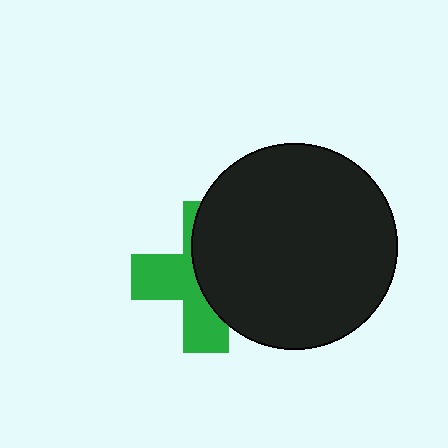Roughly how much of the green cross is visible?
About half of it is visible (roughly 48%).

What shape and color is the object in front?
The object in front is a black circle.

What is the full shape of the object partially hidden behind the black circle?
The partially hidden object is a green cross.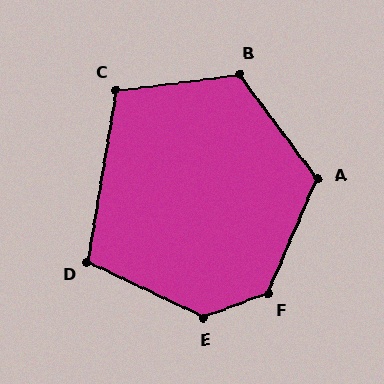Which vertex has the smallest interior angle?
D, at approximately 106 degrees.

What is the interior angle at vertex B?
Approximately 120 degrees (obtuse).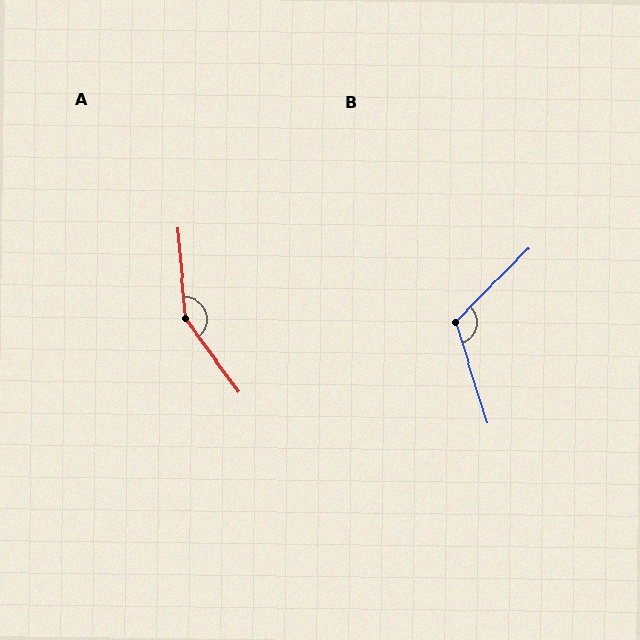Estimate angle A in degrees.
Approximately 148 degrees.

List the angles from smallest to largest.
B (118°), A (148°).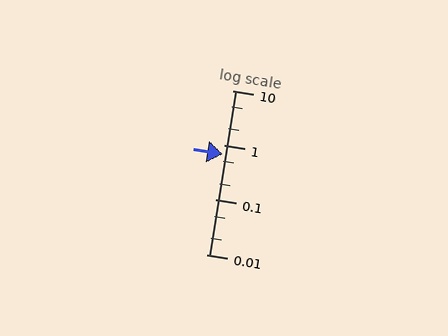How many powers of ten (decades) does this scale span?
The scale spans 3 decades, from 0.01 to 10.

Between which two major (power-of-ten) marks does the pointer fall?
The pointer is between 0.1 and 1.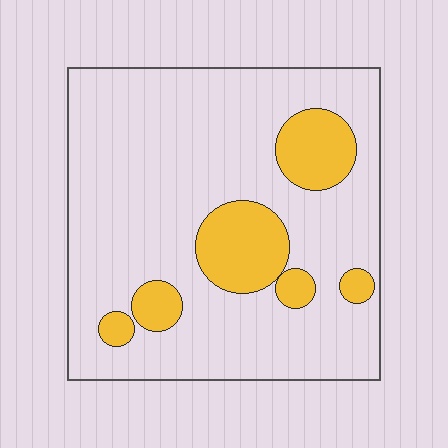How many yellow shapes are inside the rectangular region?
6.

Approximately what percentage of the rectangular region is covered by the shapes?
Approximately 20%.